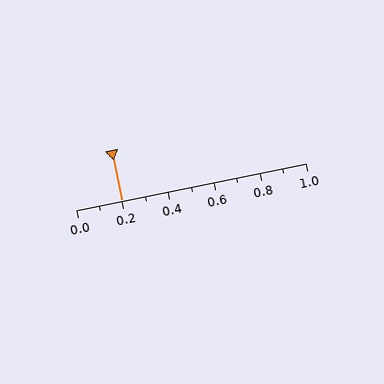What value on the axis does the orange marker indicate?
The marker indicates approximately 0.2.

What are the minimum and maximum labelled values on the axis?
The axis runs from 0.0 to 1.0.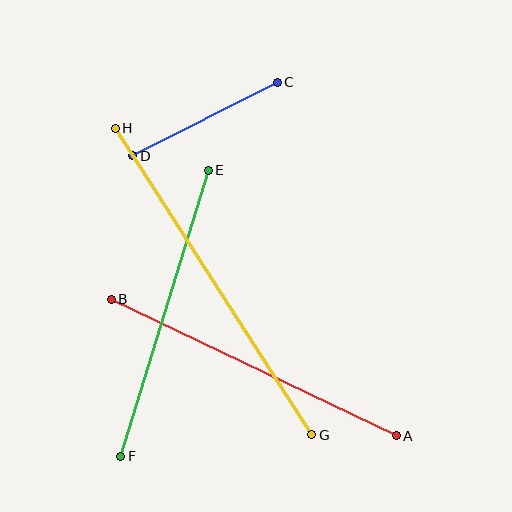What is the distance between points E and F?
The distance is approximately 299 pixels.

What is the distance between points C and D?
The distance is approximately 162 pixels.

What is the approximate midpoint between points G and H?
The midpoint is at approximately (214, 281) pixels.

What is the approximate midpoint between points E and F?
The midpoint is at approximately (164, 313) pixels.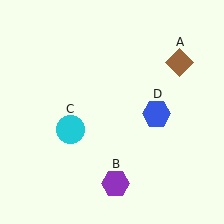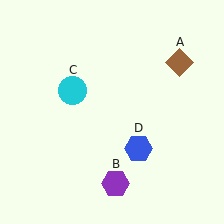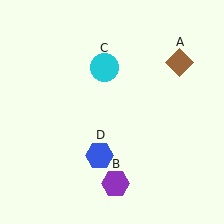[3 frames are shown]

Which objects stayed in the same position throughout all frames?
Brown diamond (object A) and purple hexagon (object B) remained stationary.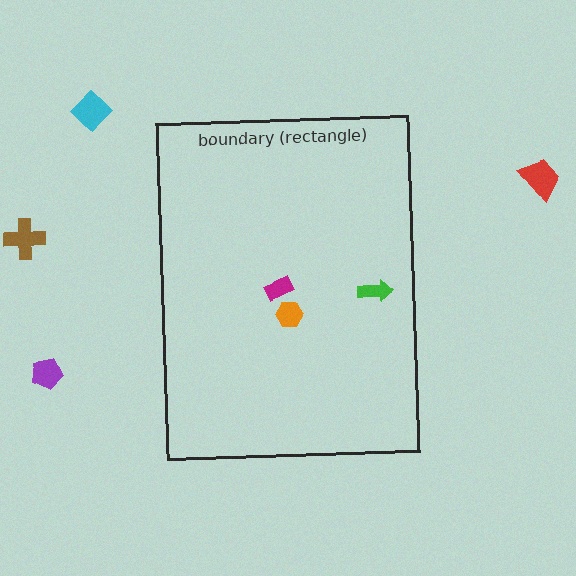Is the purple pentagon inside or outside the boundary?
Outside.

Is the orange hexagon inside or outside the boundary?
Inside.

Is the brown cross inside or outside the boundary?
Outside.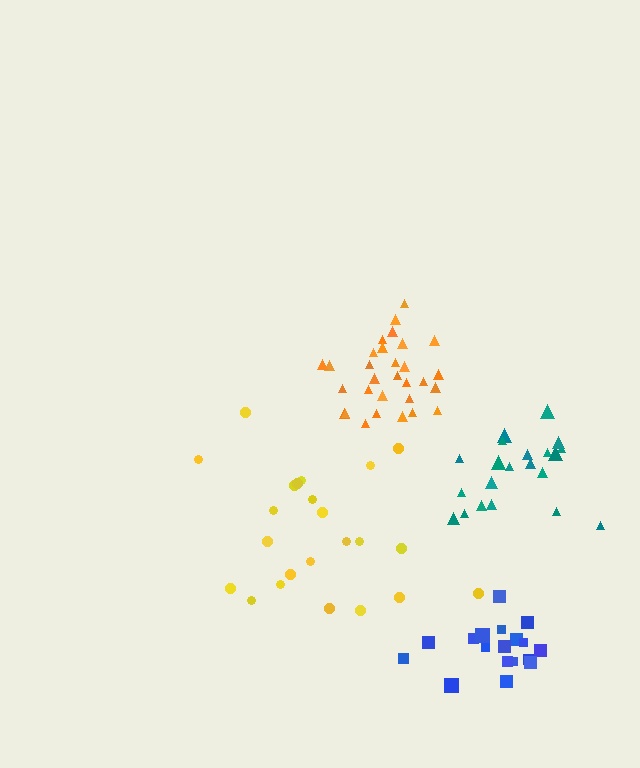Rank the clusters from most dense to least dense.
orange, teal, blue, yellow.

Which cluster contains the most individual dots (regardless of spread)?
Orange (30).